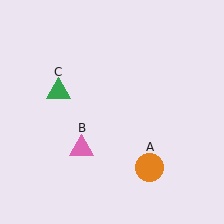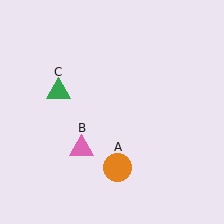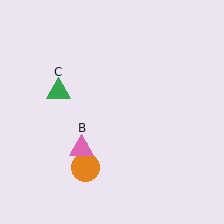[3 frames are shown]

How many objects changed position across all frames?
1 object changed position: orange circle (object A).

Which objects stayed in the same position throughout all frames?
Pink triangle (object B) and green triangle (object C) remained stationary.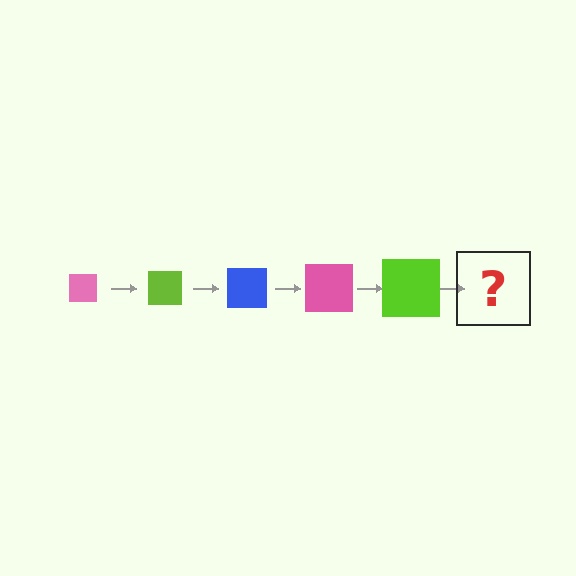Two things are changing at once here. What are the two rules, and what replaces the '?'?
The two rules are that the square grows larger each step and the color cycles through pink, lime, and blue. The '?' should be a blue square, larger than the previous one.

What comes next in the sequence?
The next element should be a blue square, larger than the previous one.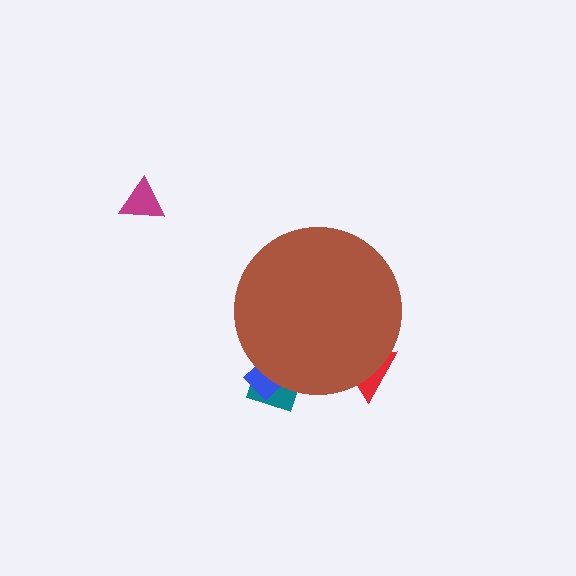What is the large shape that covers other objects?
A brown circle.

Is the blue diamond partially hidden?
Yes, the blue diamond is partially hidden behind the brown circle.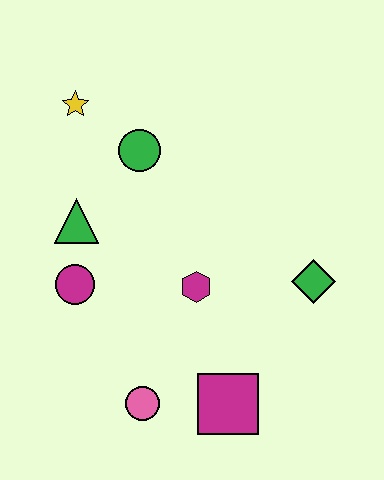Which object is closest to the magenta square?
The pink circle is closest to the magenta square.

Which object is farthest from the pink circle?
The yellow star is farthest from the pink circle.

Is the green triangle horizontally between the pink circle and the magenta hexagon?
No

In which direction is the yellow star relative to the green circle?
The yellow star is to the left of the green circle.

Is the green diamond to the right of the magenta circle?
Yes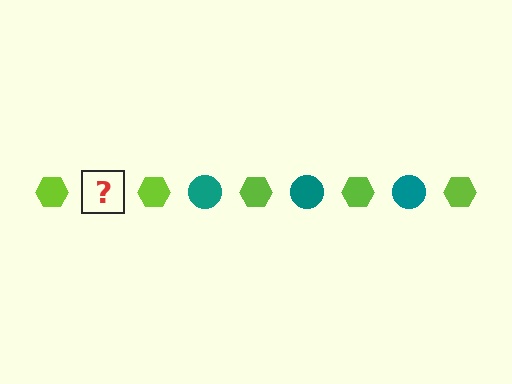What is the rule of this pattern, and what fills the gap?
The rule is that the pattern alternates between lime hexagon and teal circle. The gap should be filled with a teal circle.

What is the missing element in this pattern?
The missing element is a teal circle.